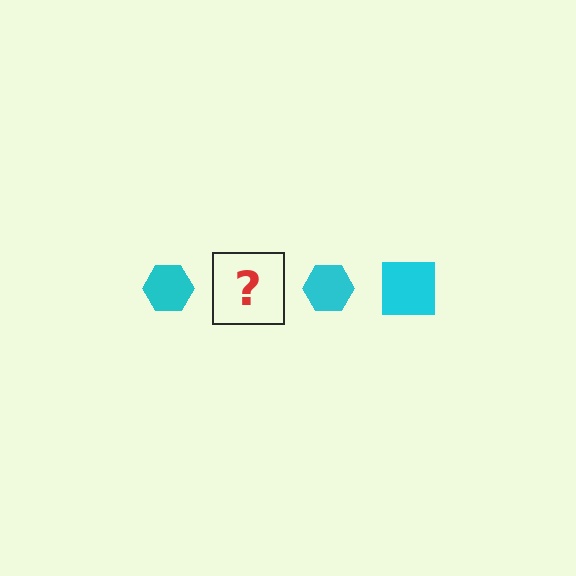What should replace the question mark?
The question mark should be replaced with a cyan square.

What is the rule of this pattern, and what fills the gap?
The rule is that the pattern cycles through hexagon, square shapes in cyan. The gap should be filled with a cyan square.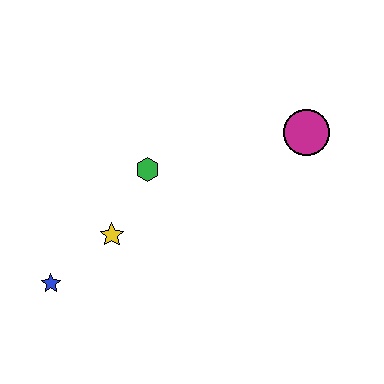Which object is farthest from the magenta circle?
The blue star is farthest from the magenta circle.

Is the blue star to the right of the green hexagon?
No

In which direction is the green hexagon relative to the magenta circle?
The green hexagon is to the left of the magenta circle.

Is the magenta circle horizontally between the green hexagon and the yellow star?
No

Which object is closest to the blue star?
The yellow star is closest to the blue star.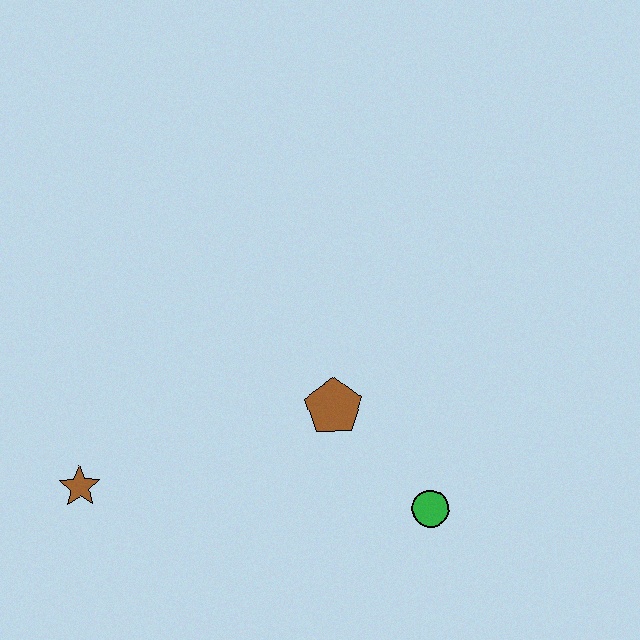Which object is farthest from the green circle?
The brown star is farthest from the green circle.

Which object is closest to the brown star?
The brown pentagon is closest to the brown star.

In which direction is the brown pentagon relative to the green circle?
The brown pentagon is above the green circle.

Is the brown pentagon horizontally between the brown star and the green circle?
Yes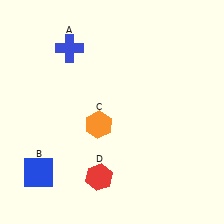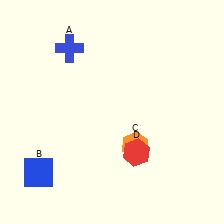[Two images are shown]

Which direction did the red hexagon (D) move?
The red hexagon (D) moved right.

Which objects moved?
The objects that moved are: the orange hexagon (C), the red hexagon (D).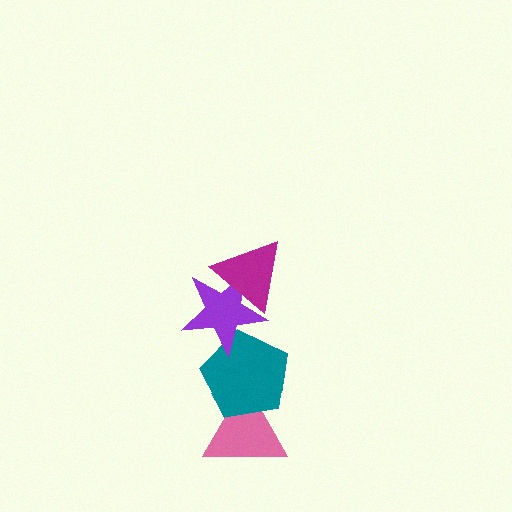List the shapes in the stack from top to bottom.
From top to bottom: the magenta triangle, the purple star, the teal pentagon, the pink triangle.